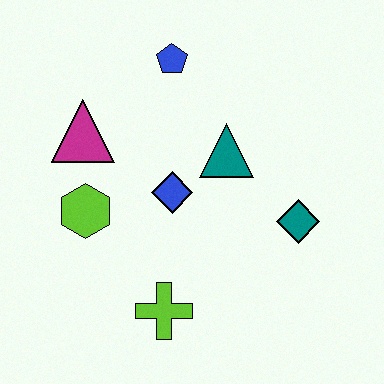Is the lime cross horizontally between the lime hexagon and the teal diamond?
Yes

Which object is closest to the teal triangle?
The blue diamond is closest to the teal triangle.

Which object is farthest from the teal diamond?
The magenta triangle is farthest from the teal diamond.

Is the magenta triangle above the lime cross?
Yes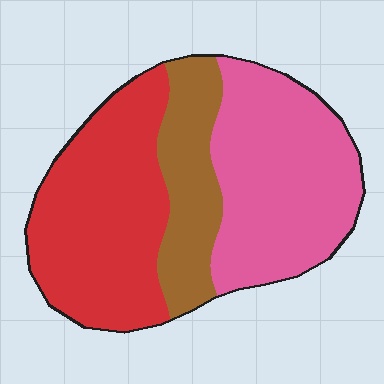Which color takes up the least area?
Brown, at roughly 20%.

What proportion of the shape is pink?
Pink takes up between a quarter and a half of the shape.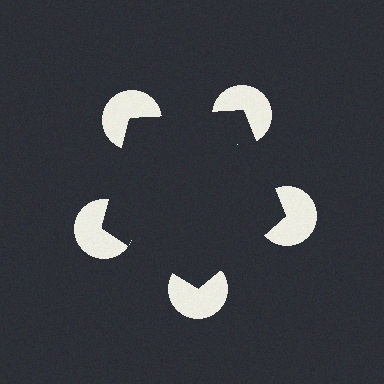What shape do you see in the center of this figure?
An illusory pentagon — its edges are inferred from the aligned wedge cuts in the pac-man discs, not physically drawn.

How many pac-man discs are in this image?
There are 5 — one at each vertex of the illusory pentagon.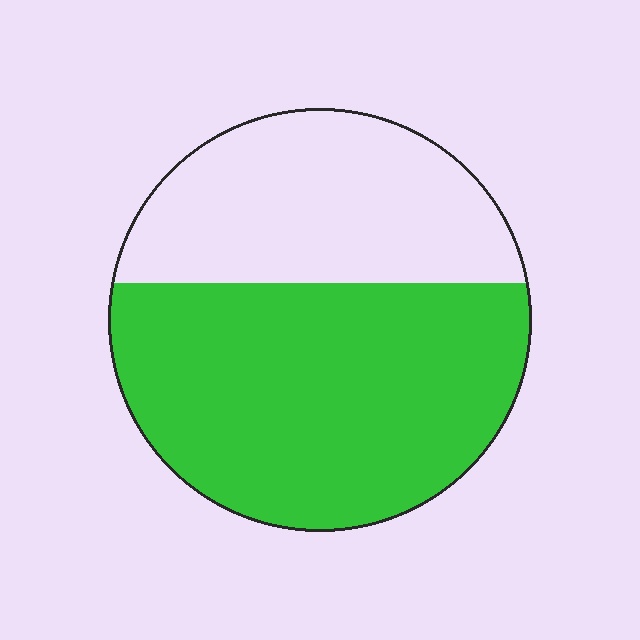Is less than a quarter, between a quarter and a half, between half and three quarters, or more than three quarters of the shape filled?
Between half and three quarters.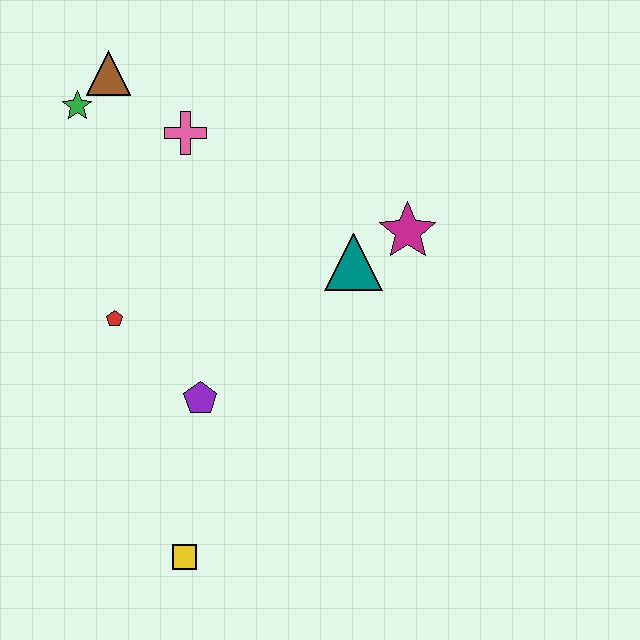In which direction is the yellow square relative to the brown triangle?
The yellow square is below the brown triangle.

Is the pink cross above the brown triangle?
No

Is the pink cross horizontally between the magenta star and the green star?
Yes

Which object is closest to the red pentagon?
The purple pentagon is closest to the red pentagon.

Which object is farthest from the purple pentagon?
The brown triangle is farthest from the purple pentagon.